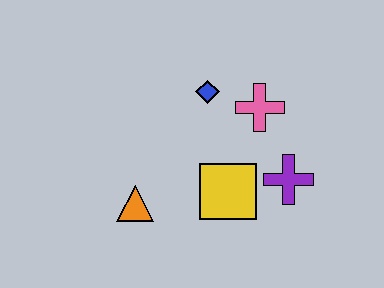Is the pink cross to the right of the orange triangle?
Yes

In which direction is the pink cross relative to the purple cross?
The pink cross is above the purple cross.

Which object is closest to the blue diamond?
The pink cross is closest to the blue diamond.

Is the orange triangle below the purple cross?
Yes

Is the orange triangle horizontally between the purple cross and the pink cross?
No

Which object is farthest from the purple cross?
The orange triangle is farthest from the purple cross.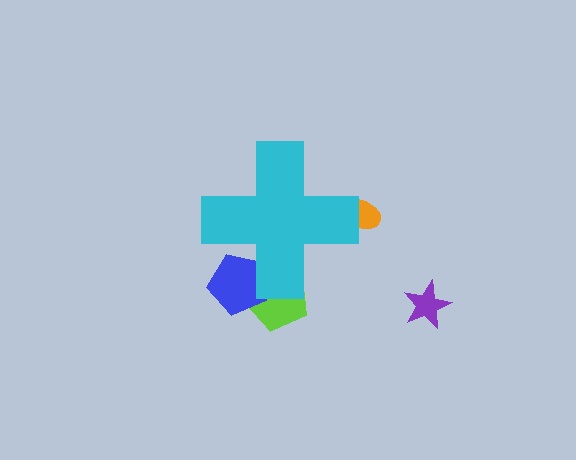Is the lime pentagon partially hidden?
Yes, the lime pentagon is partially hidden behind the cyan cross.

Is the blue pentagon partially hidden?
Yes, the blue pentagon is partially hidden behind the cyan cross.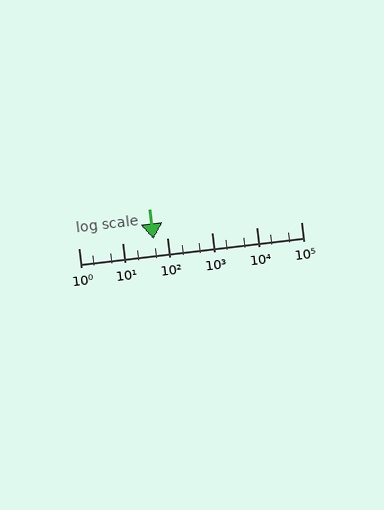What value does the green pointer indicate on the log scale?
The pointer indicates approximately 49.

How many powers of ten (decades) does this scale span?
The scale spans 5 decades, from 1 to 100000.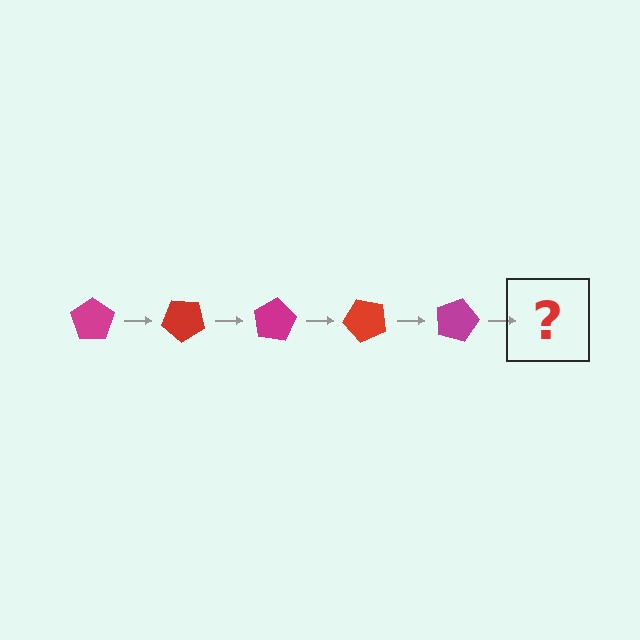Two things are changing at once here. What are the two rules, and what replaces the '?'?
The two rules are that it rotates 40 degrees each step and the color cycles through magenta and red. The '?' should be a red pentagon, rotated 200 degrees from the start.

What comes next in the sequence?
The next element should be a red pentagon, rotated 200 degrees from the start.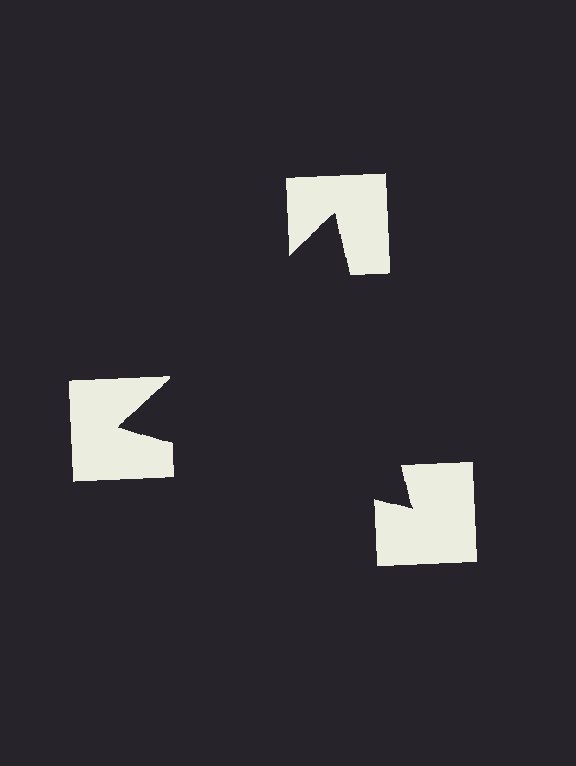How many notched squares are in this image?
There are 3 — one at each vertex of the illusory triangle.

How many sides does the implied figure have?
3 sides.